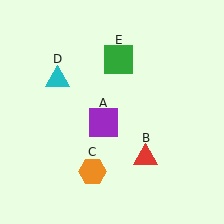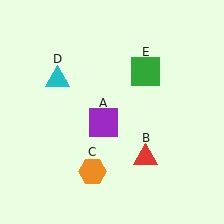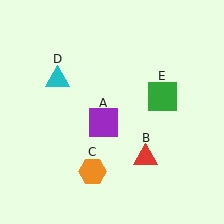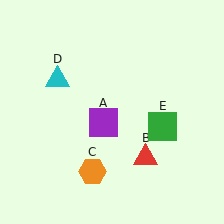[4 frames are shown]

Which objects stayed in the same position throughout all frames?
Purple square (object A) and red triangle (object B) and orange hexagon (object C) and cyan triangle (object D) remained stationary.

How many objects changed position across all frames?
1 object changed position: green square (object E).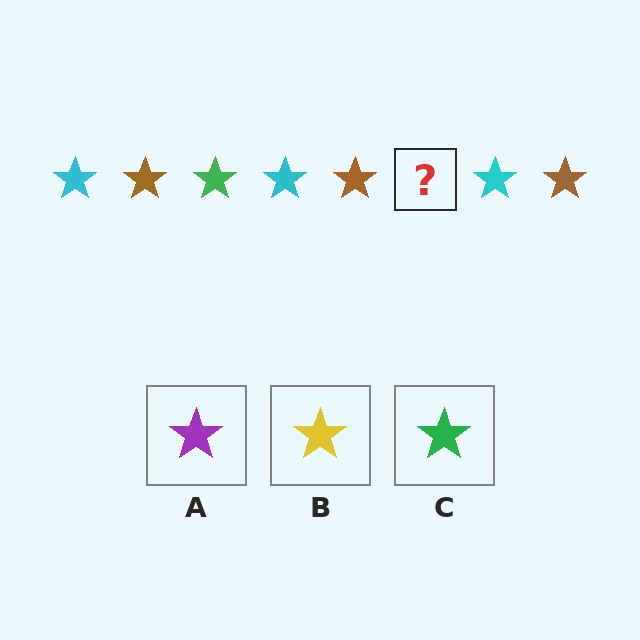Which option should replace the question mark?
Option C.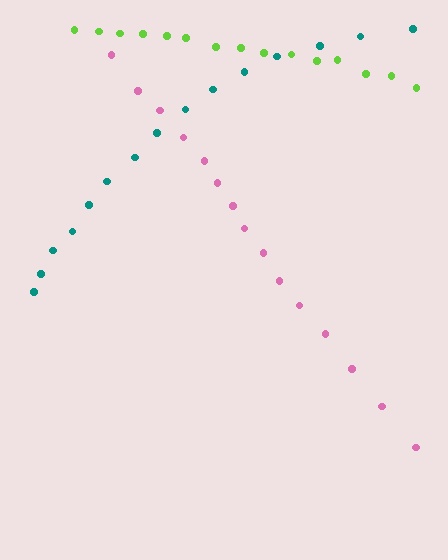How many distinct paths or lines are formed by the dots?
There are 3 distinct paths.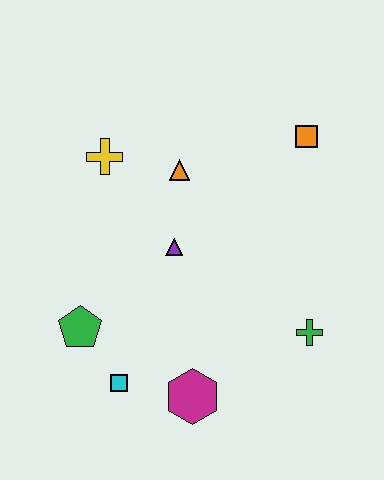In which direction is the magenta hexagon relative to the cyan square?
The magenta hexagon is to the right of the cyan square.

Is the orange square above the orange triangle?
Yes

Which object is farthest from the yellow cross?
The green cross is farthest from the yellow cross.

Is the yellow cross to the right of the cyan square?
No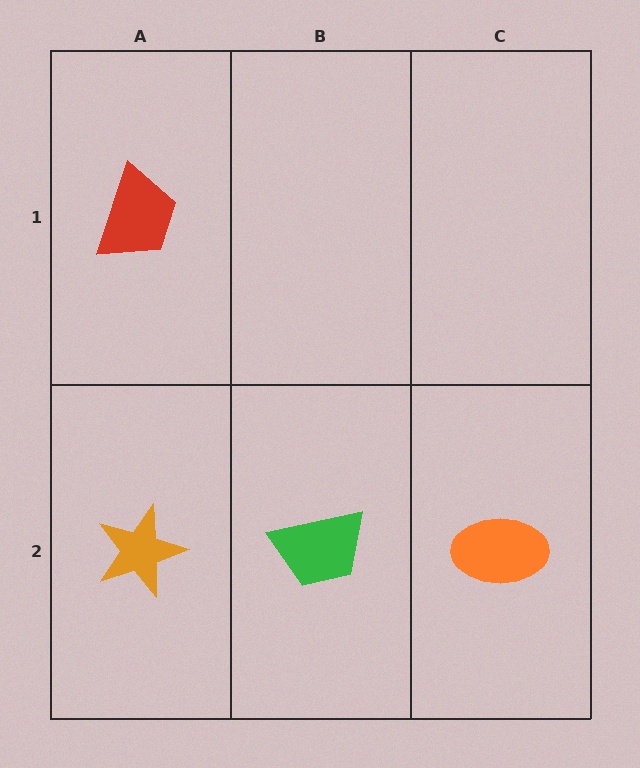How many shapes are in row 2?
3 shapes.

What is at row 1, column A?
A red trapezoid.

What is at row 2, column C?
An orange ellipse.